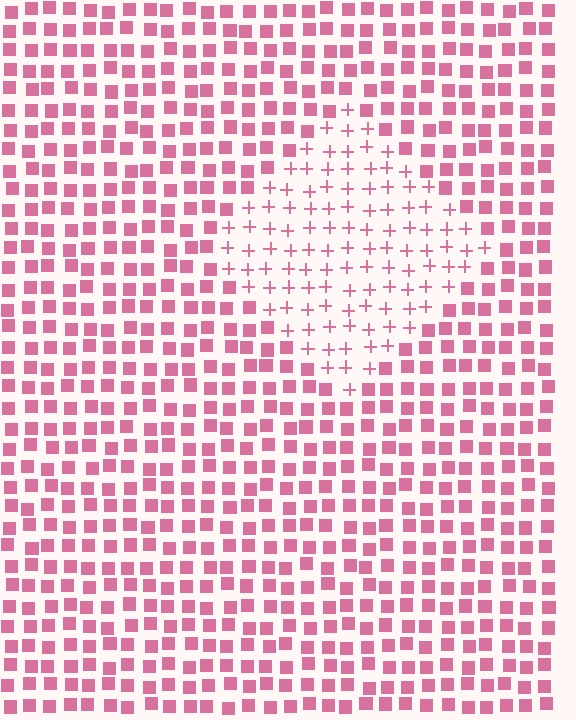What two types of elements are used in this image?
The image uses plus signs inside the diamond region and squares outside it.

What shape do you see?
I see a diamond.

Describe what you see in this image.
The image is filled with small pink elements arranged in a uniform grid. A diamond-shaped region contains plus signs, while the surrounding area contains squares. The boundary is defined purely by the change in element shape.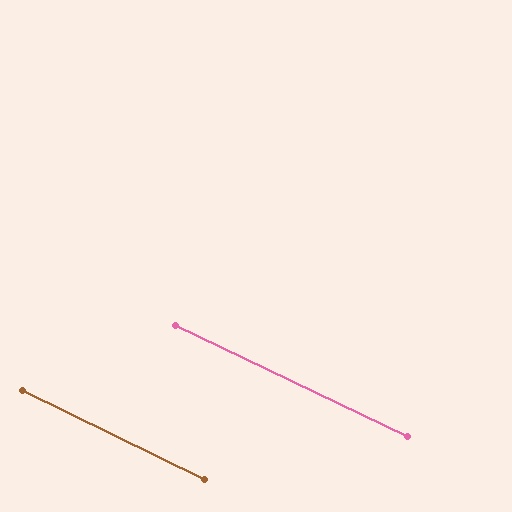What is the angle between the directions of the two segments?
Approximately 1 degree.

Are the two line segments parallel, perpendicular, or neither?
Parallel — their directions differ by only 0.5°.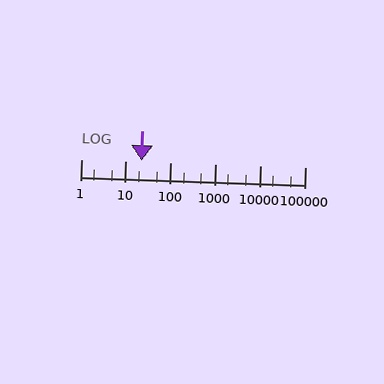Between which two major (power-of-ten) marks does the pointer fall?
The pointer is between 10 and 100.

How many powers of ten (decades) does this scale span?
The scale spans 5 decades, from 1 to 100000.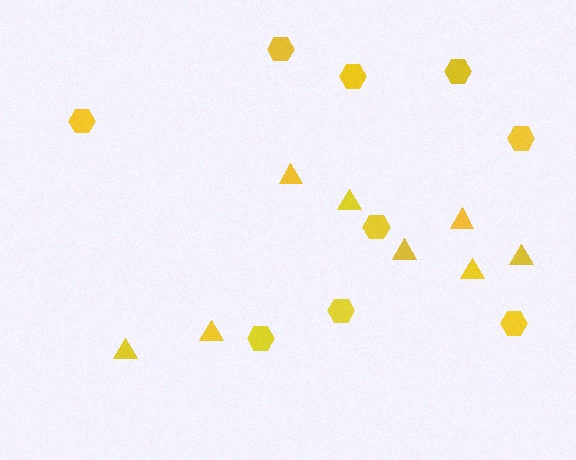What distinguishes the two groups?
There are 2 groups: one group of triangles (8) and one group of hexagons (9).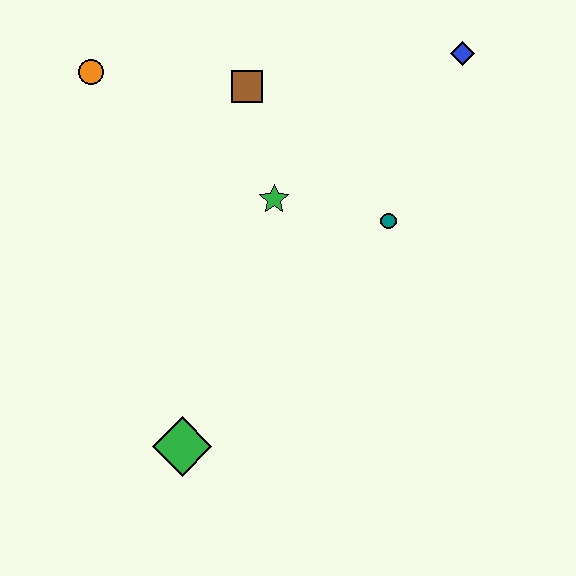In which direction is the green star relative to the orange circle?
The green star is to the right of the orange circle.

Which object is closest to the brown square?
The green star is closest to the brown square.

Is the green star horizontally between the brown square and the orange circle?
No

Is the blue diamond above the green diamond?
Yes